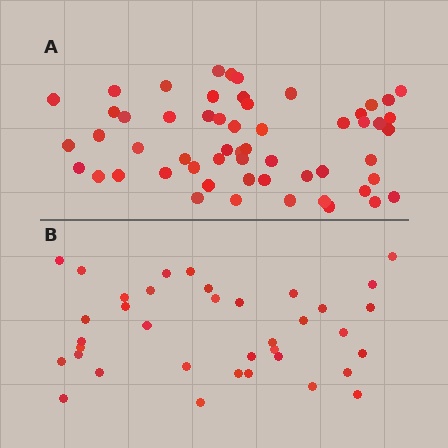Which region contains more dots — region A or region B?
Region A (the top region) has more dots.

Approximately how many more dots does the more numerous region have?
Region A has approximately 20 more dots than region B.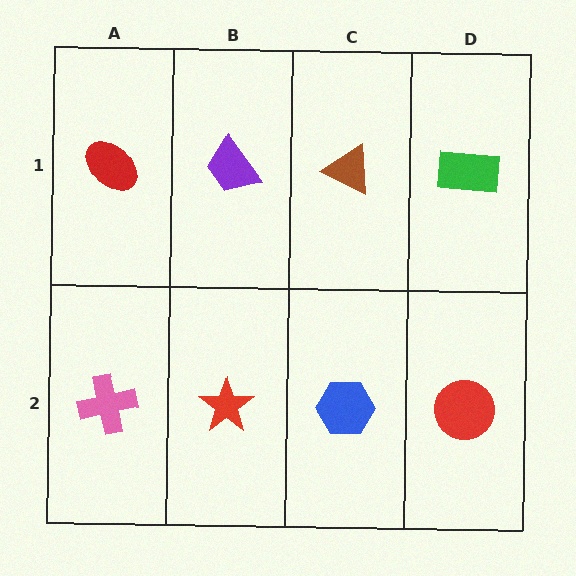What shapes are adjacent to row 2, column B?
A purple trapezoid (row 1, column B), a pink cross (row 2, column A), a blue hexagon (row 2, column C).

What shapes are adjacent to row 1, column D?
A red circle (row 2, column D), a brown triangle (row 1, column C).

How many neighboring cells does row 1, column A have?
2.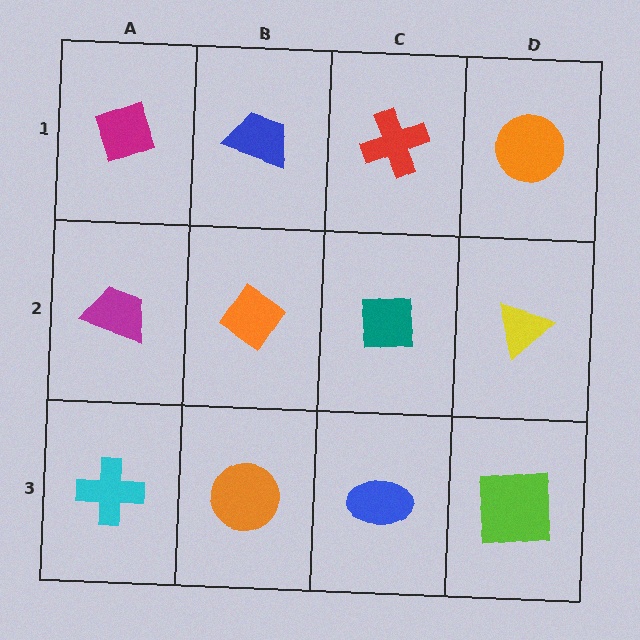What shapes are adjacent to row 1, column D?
A yellow triangle (row 2, column D), a red cross (row 1, column C).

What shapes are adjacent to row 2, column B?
A blue trapezoid (row 1, column B), an orange circle (row 3, column B), a magenta trapezoid (row 2, column A), a teal square (row 2, column C).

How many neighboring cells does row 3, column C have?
3.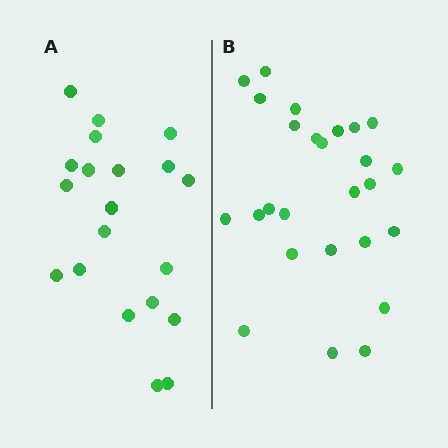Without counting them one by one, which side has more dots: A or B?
Region B (the right region) has more dots.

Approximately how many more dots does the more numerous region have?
Region B has about 6 more dots than region A.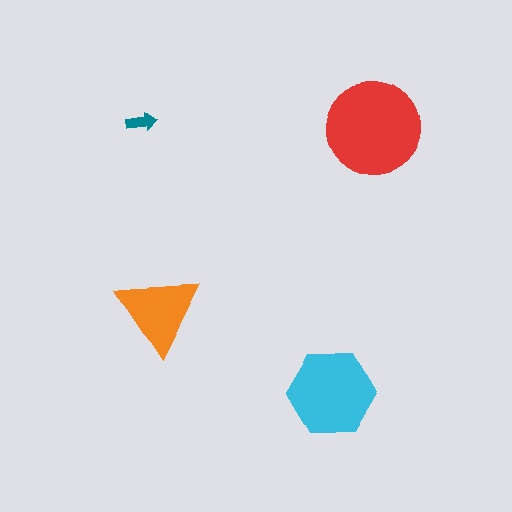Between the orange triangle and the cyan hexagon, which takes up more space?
The cyan hexagon.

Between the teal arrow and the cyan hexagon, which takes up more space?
The cyan hexagon.